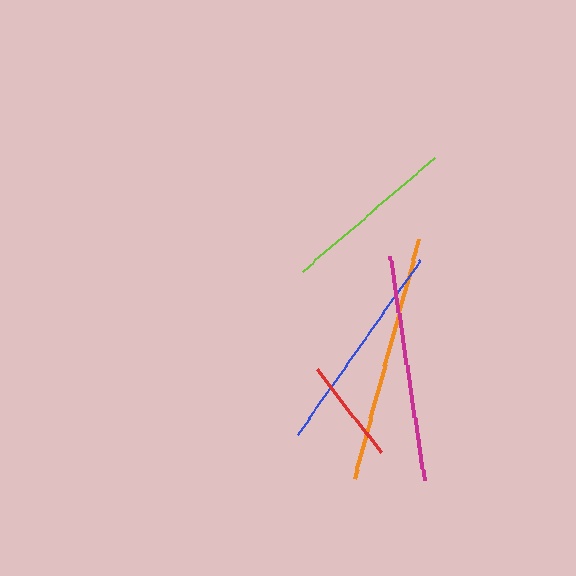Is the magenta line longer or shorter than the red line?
The magenta line is longer than the red line.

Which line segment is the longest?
The orange line is the longest at approximately 248 pixels.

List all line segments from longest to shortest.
From longest to shortest: orange, magenta, blue, lime, red.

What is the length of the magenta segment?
The magenta segment is approximately 227 pixels long.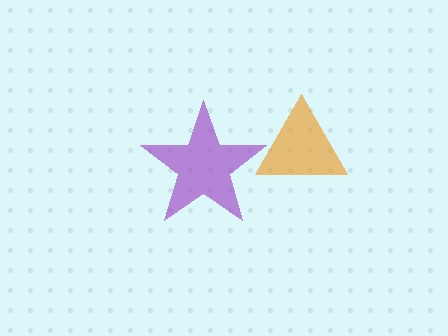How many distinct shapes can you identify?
There are 2 distinct shapes: a purple star, an orange triangle.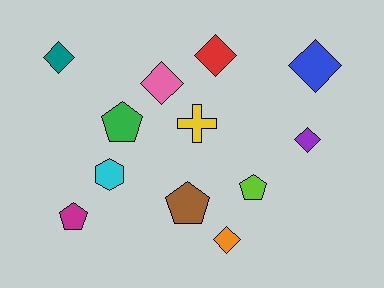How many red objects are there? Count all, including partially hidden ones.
There is 1 red object.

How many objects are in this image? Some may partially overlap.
There are 12 objects.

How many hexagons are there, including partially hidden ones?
There is 1 hexagon.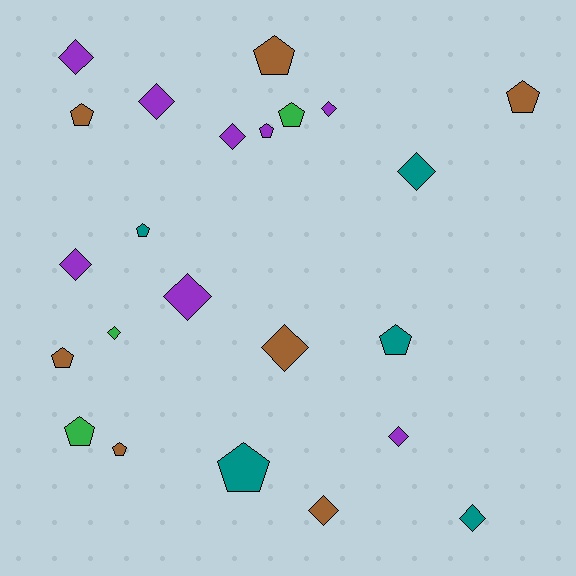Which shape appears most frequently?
Diamond, with 12 objects.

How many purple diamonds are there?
There are 7 purple diamonds.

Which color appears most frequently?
Purple, with 8 objects.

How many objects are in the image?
There are 23 objects.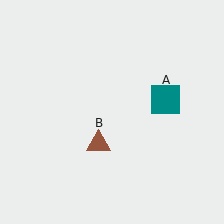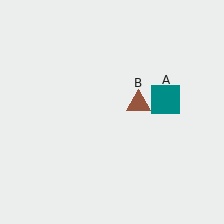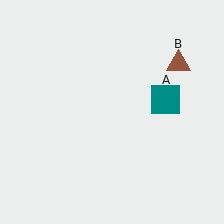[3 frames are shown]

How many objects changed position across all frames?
1 object changed position: brown triangle (object B).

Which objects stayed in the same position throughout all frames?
Teal square (object A) remained stationary.